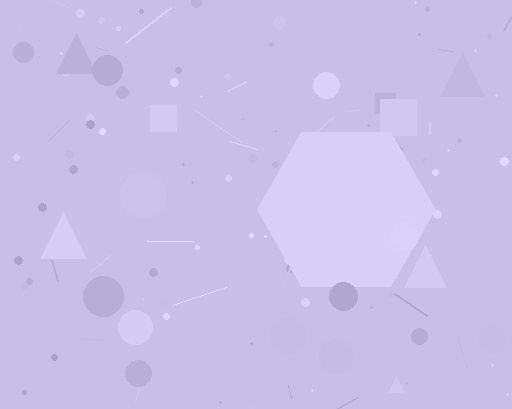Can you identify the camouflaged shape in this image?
The camouflaged shape is a hexagon.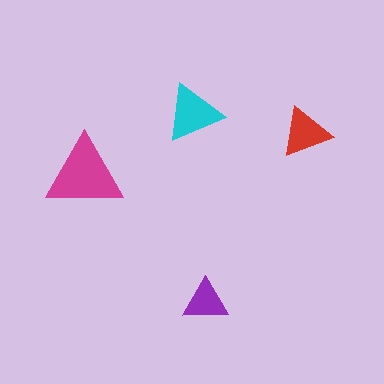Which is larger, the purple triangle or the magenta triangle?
The magenta one.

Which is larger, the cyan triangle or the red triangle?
The cyan one.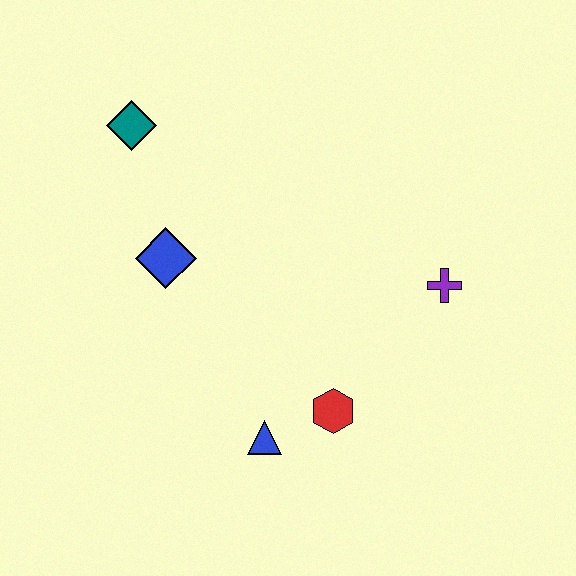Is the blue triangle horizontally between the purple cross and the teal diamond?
Yes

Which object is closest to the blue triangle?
The red hexagon is closest to the blue triangle.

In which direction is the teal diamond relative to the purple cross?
The teal diamond is to the left of the purple cross.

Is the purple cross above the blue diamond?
No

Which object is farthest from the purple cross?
The teal diamond is farthest from the purple cross.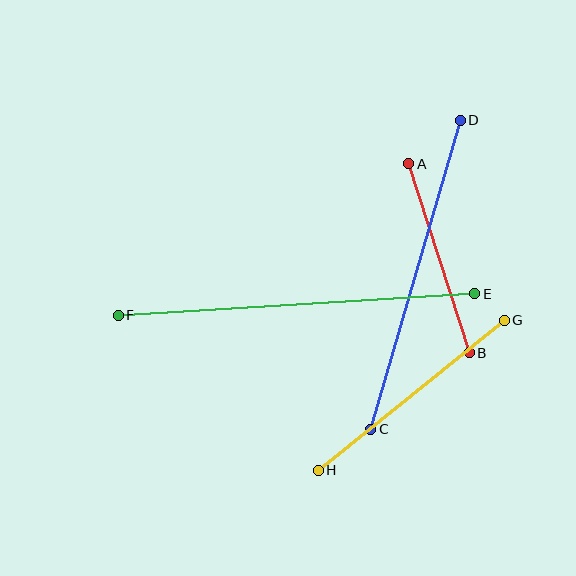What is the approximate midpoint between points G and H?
The midpoint is at approximately (411, 395) pixels.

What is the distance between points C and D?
The distance is approximately 322 pixels.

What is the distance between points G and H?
The distance is approximately 239 pixels.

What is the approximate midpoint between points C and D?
The midpoint is at approximately (415, 275) pixels.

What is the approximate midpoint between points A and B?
The midpoint is at approximately (439, 258) pixels.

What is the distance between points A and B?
The distance is approximately 199 pixels.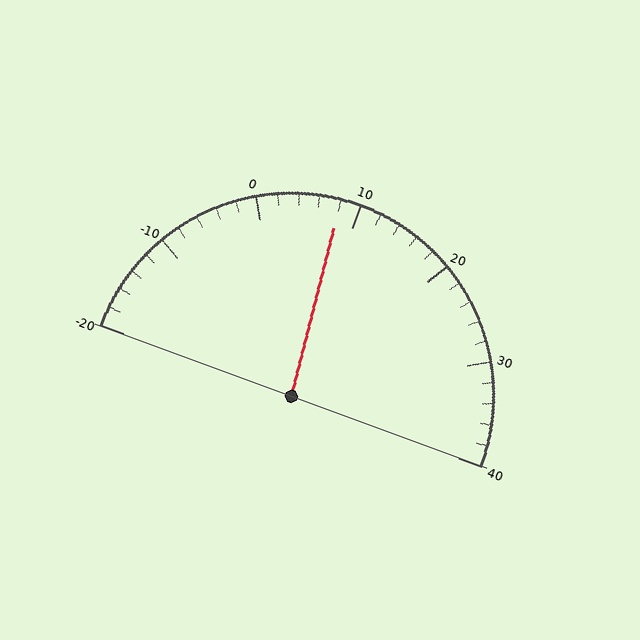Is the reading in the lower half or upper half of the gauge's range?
The reading is in the lower half of the range (-20 to 40).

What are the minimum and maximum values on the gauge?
The gauge ranges from -20 to 40.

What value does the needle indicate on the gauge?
The needle indicates approximately 8.